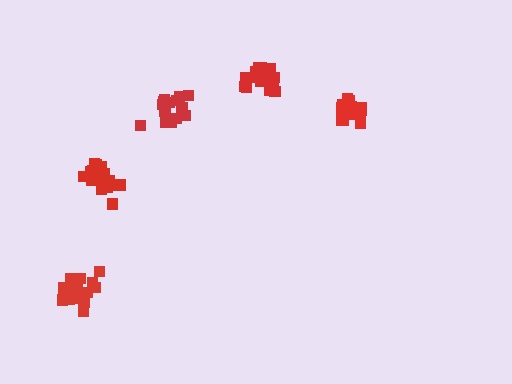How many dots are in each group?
Group 1: 15 dots, Group 2: 15 dots, Group 3: 19 dots, Group 4: 17 dots, Group 5: 19 dots (85 total).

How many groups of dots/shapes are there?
There are 5 groups.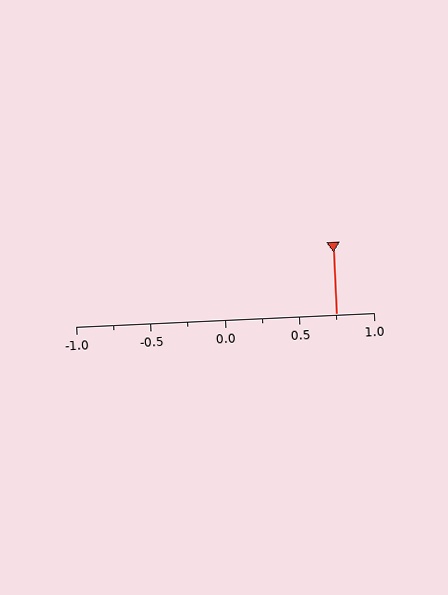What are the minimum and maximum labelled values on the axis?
The axis runs from -1.0 to 1.0.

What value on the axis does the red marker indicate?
The marker indicates approximately 0.75.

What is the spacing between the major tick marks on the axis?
The major ticks are spaced 0.5 apart.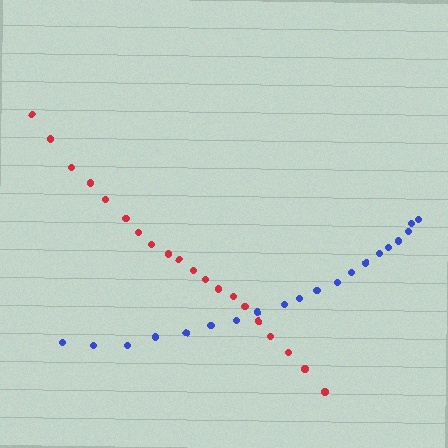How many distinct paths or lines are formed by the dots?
There are 2 distinct paths.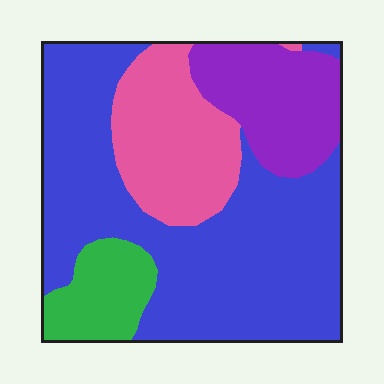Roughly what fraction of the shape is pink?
Pink covers 19% of the shape.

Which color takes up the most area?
Blue, at roughly 55%.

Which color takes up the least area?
Green, at roughly 10%.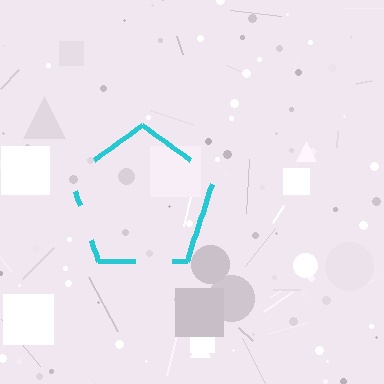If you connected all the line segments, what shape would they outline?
They would outline a pentagon.